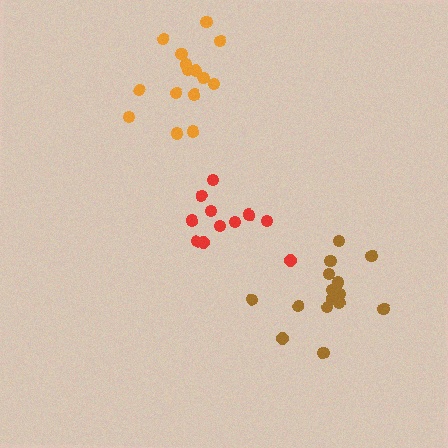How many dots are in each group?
Group 1: 15 dots, Group 2: 11 dots, Group 3: 15 dots (41 total).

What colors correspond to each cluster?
The clusters are colored: brown, red, orange.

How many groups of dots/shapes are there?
There are 3 groups.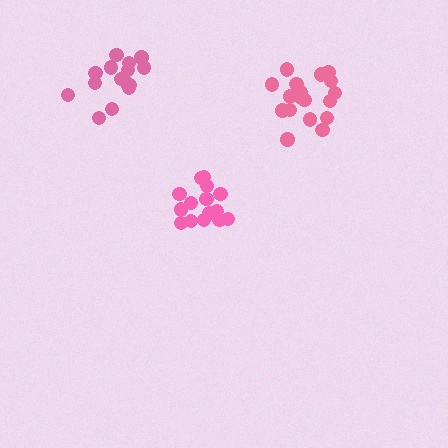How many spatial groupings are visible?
There are 3 spatial groupings.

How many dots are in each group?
Group 1: 15 dots, Group 2: 16 dots, Group 3: 18 dots (49 total).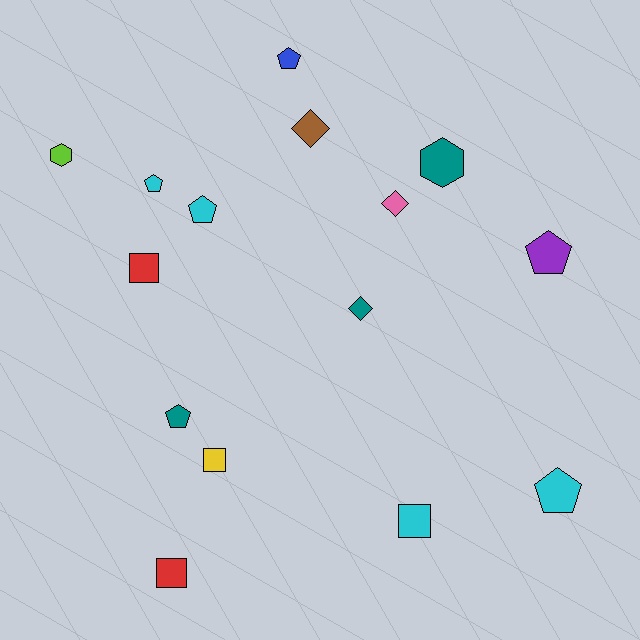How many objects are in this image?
There are 15 objects.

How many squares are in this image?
There are 4 squares.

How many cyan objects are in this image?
There are 4 cyan objects.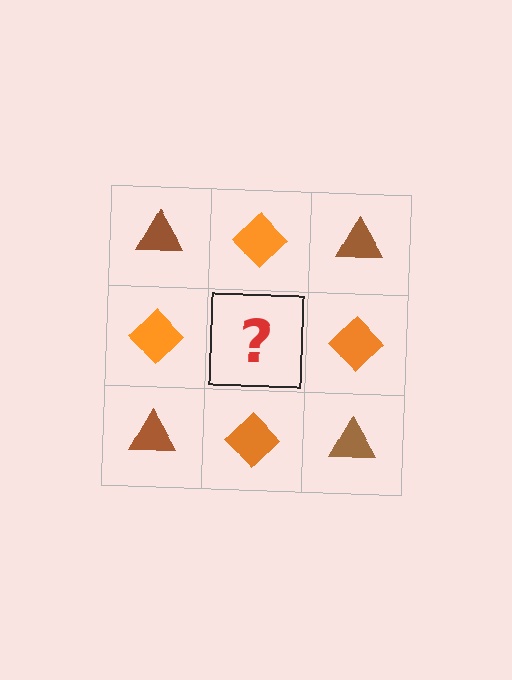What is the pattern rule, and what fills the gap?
The rule is that it alternates brown triangle and orange diamond in a checkerboard pattern. The gap should be filled with a brown triangle.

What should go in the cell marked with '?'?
The missing cell should contain a brown triangle.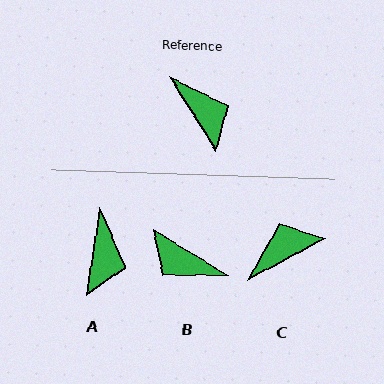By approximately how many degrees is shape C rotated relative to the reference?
Approximately 87 degrees counter-clockwise.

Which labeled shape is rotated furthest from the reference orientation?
B, about 154 degrees away.